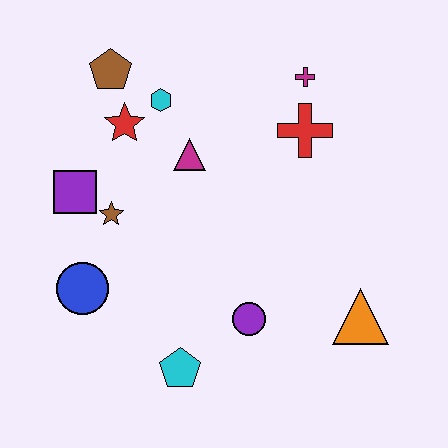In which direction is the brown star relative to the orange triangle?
The brown star is to the left of the orange triangle.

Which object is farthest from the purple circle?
The brown pentagon is farthest from the purple circle.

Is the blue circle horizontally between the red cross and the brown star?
No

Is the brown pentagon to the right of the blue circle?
Yes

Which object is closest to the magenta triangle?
The cyan hexagon is closest to the magenta triangle.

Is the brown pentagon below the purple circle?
No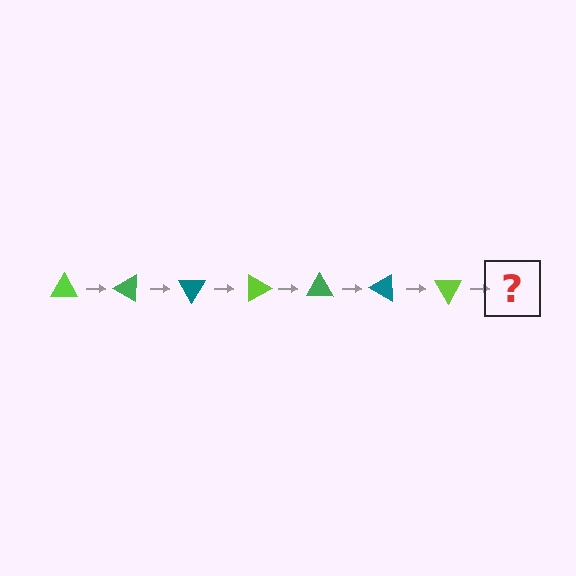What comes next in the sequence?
The next element should be a green triangle, rotated 210 degrees from the start.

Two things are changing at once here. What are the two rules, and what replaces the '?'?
The two rules are that it rotates 30 degrees each step and the color cycles through lime, green, and teal. The '?' should be a green triangle, rotated 210 degrees from the start.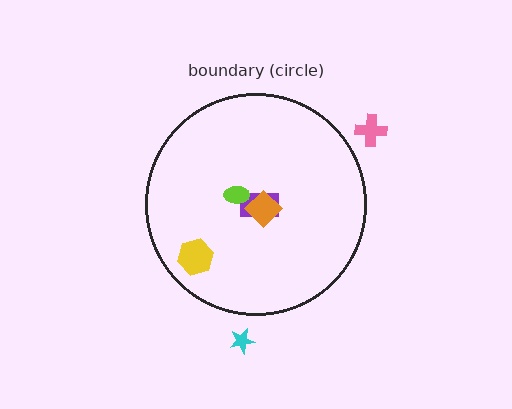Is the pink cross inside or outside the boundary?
Outside.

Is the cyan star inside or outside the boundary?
Outside.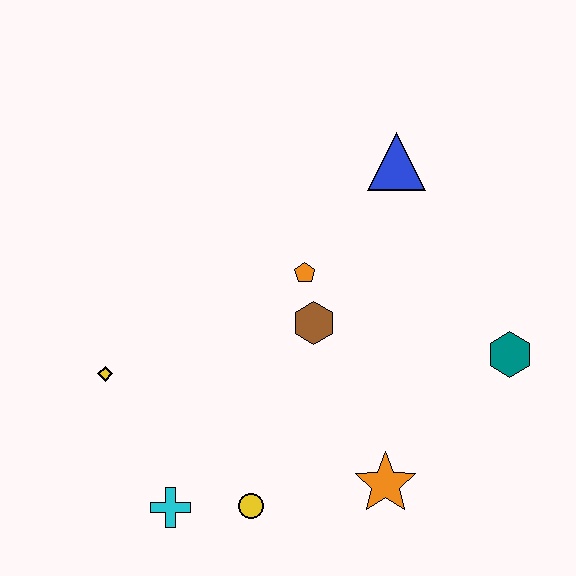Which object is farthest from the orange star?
The blue triangle is farthest from the orange star.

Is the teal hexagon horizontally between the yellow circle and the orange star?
No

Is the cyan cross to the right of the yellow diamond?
Yes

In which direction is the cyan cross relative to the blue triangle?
The cyan cross is below the blue triangle.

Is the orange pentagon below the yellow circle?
No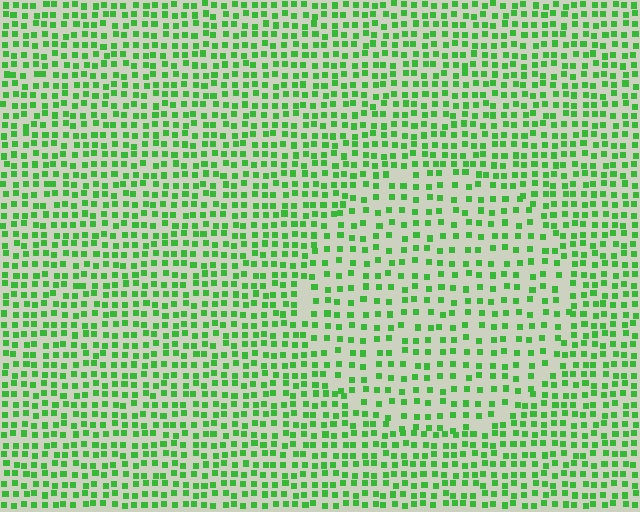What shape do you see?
I see a circle.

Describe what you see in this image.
The image contains small green elements arranged at two different densities. A circle-shaped region is visible where the elements are less densely packed than the surrounding area.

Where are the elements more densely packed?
The elements are more densely packed outside the circle boundary.